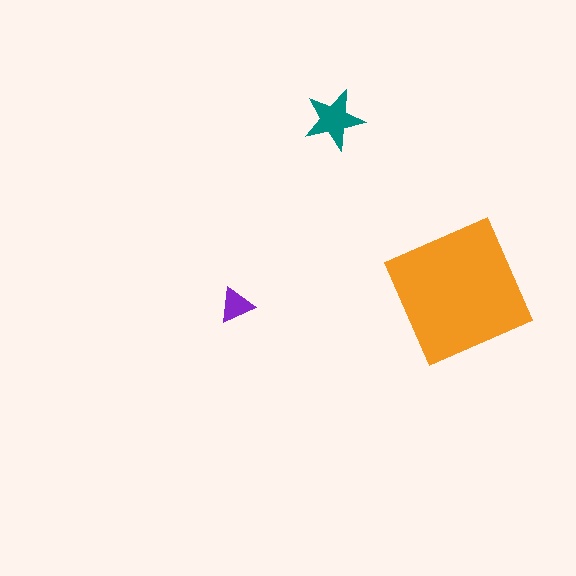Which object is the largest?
The orange square.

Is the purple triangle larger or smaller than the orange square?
Smaller.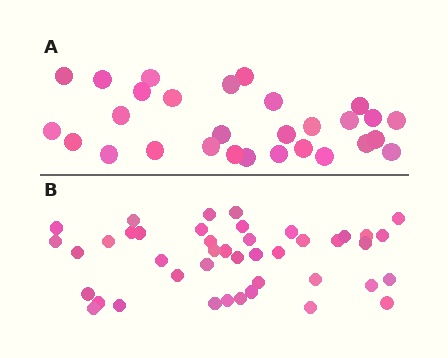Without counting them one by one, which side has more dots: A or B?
Region B (the bottom region) has more dots.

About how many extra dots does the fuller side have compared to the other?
Region B has approximately 15 more dots than region A.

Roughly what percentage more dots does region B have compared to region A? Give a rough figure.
About 50% more.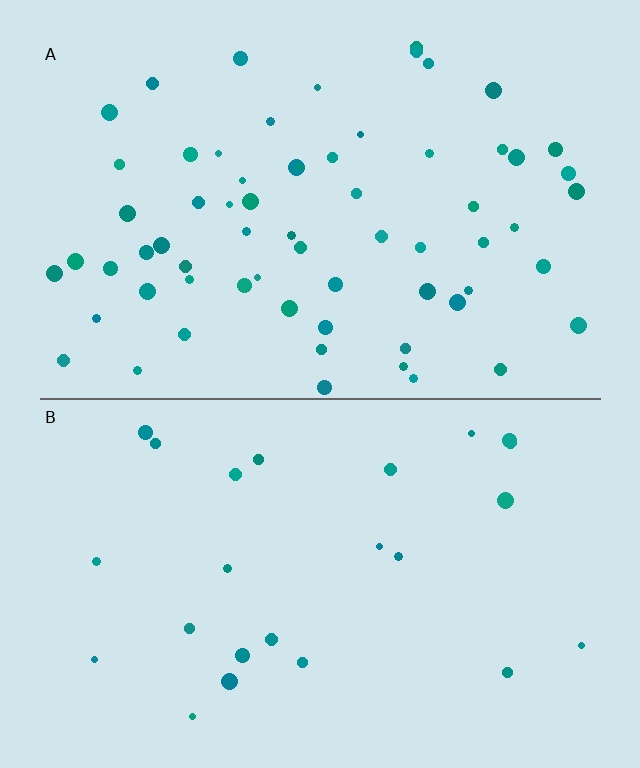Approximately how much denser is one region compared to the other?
Approximately 2.7× — region A over region B.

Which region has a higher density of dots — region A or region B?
A (the top).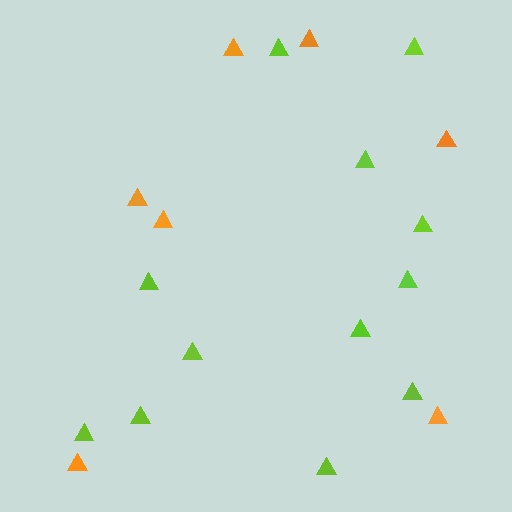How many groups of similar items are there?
There are 2 groups: one group of lime triangles (12) and one group of orange triangles (7).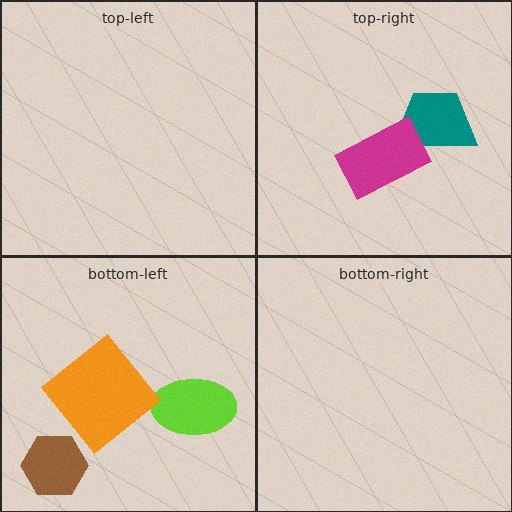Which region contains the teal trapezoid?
The top-right region.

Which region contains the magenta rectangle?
The top-right region.